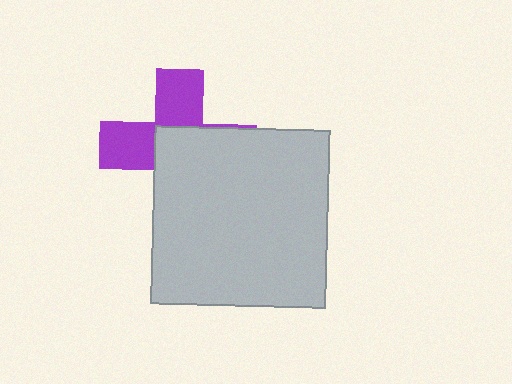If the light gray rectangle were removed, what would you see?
You would see the complete purple cross.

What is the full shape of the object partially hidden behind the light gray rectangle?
The partially hidden object is a purple cross.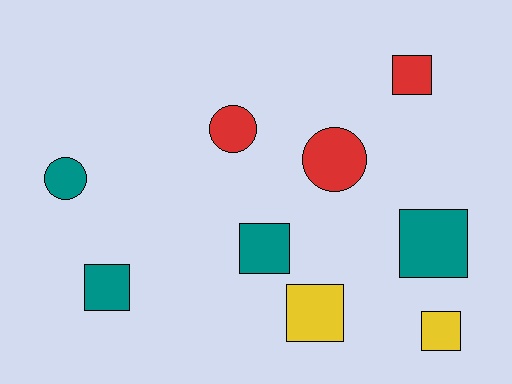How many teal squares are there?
There are 3 teal squares.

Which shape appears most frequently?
Square, with 6 objects.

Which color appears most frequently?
Teal, with 4 objects.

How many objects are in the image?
There are 9 objects.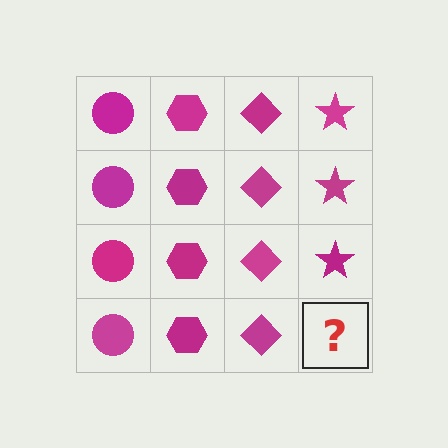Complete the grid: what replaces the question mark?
The question mark should be replaced with a magenta star.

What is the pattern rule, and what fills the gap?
The rule is that each column has a consistent shape. The gap should be filled with a magenta star.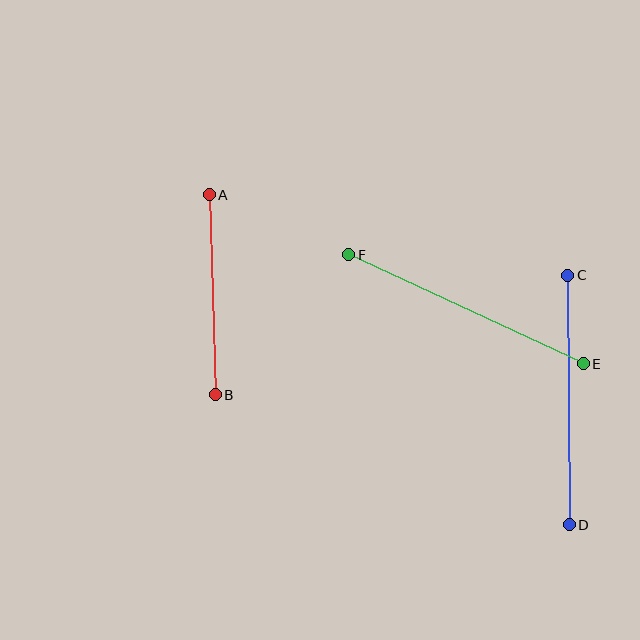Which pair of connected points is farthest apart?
Points E and F are farthest apart.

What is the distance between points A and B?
The distance is approximately 201 pixels.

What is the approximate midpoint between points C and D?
The midpoint is at approximately (569, 400) pixels.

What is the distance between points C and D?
The distance is approximately 250 pixels.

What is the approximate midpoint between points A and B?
The midpoint is at approximately (212, 295) pixels.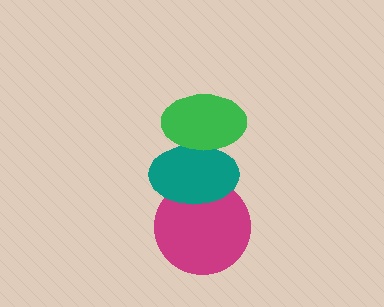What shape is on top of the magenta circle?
The teal ellipse is on top of the magenta circle.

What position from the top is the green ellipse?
The green ellipse is 1st from the top.